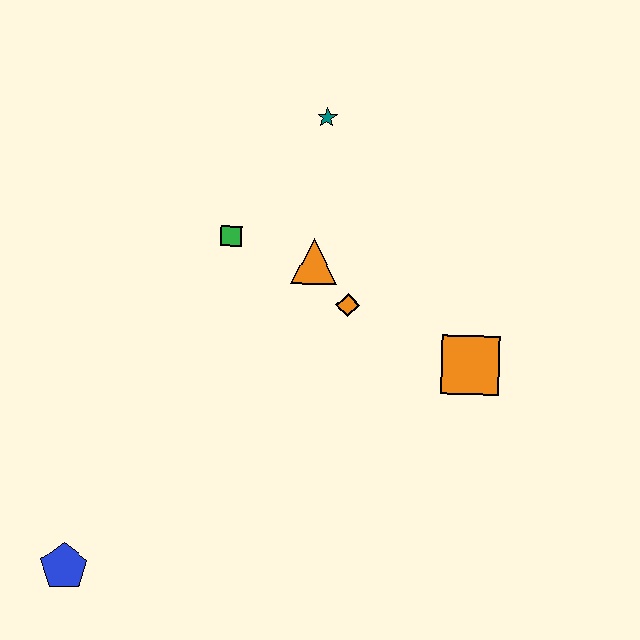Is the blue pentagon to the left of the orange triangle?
Yes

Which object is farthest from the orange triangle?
The blue pentagon is farthest from the orange triangle.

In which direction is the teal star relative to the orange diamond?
The teal star is above the orange diamond.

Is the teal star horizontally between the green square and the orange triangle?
No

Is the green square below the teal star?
Yes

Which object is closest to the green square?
The orange triangle is closest to the green square.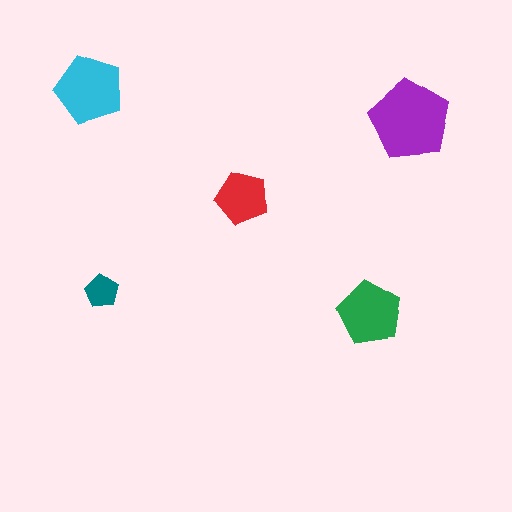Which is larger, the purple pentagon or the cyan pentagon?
The purple one.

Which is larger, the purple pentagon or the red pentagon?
The purple one.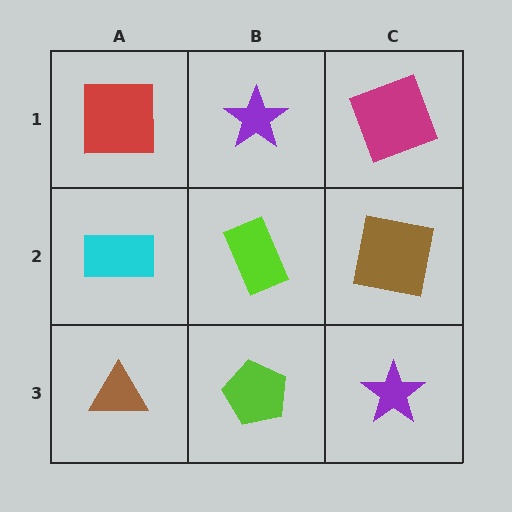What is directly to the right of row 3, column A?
A lime pentagon.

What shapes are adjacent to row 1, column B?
A lime rectangle (row 2, column B), a red square (row 1, column A), a magenta square (row 1, column C).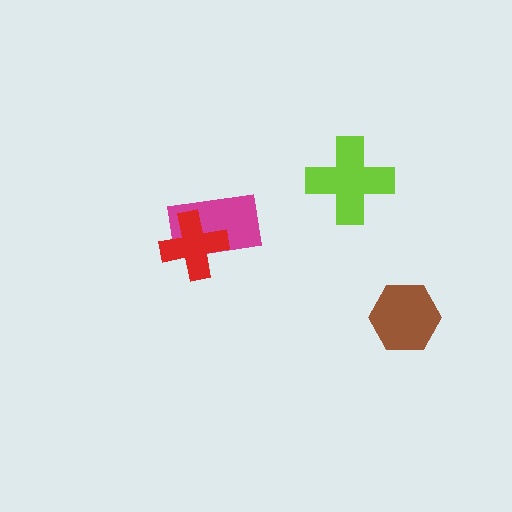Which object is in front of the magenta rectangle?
The red cross is in front of the magenta rectangle.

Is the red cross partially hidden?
No, no other shape covers it.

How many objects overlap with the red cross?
1 object overlaps with the red cross.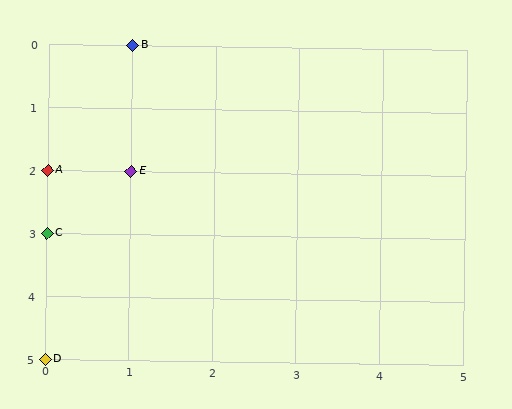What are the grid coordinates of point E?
Point E is at grid coordinates (1, 2).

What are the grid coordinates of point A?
Point A is at grid coordinates (0, 2).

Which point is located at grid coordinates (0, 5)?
Point D is at (0, 5).